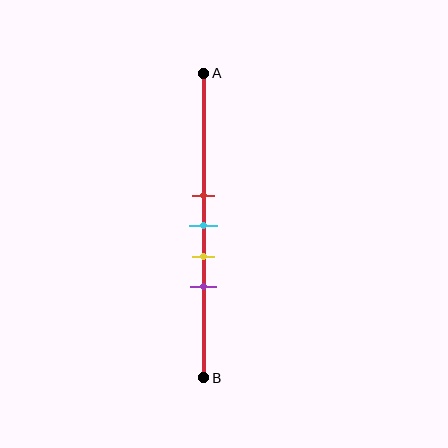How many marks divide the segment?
There are 4 marks dividing the segment.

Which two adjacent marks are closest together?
The red and cyan marks are the closest adjacent pair.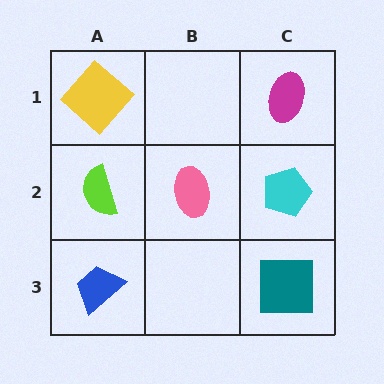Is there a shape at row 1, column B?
No, that cell is empty.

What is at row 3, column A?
A blue trapezoid.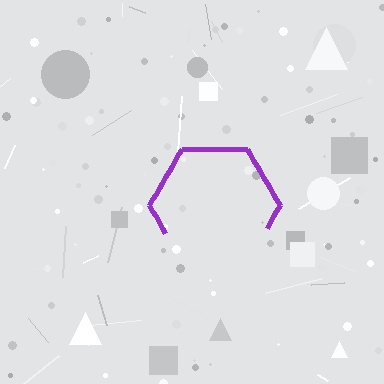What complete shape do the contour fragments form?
The contour fragments form a hexagon.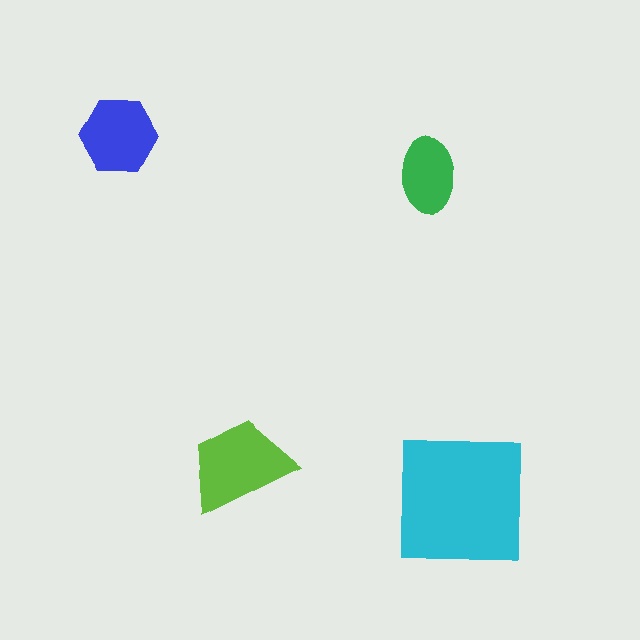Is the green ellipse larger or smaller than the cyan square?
Smaller.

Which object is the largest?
The cyan square.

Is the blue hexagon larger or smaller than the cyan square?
Smaller.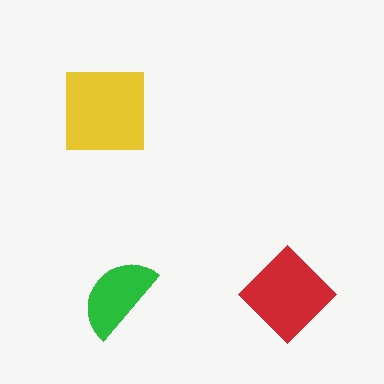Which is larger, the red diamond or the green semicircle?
The red diamond.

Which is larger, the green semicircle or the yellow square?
The yellow square.